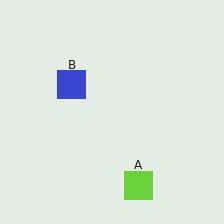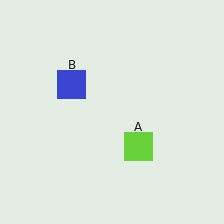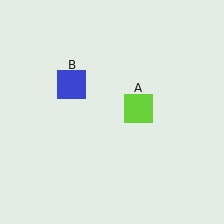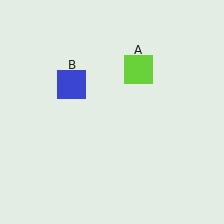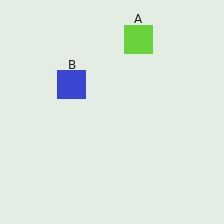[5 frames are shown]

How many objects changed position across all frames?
1 object changed position: lime square (object A).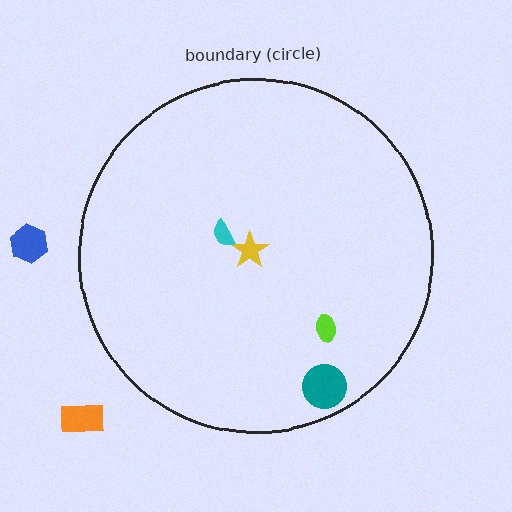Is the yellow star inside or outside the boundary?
Inside.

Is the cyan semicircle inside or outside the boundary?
Inside.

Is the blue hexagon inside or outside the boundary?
Outside.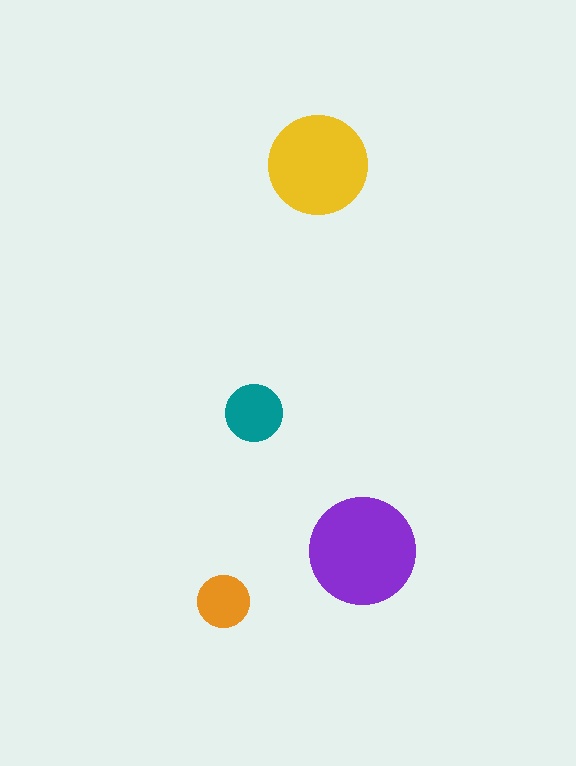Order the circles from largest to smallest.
the purple one, the yellow one, the teal one, the orange one.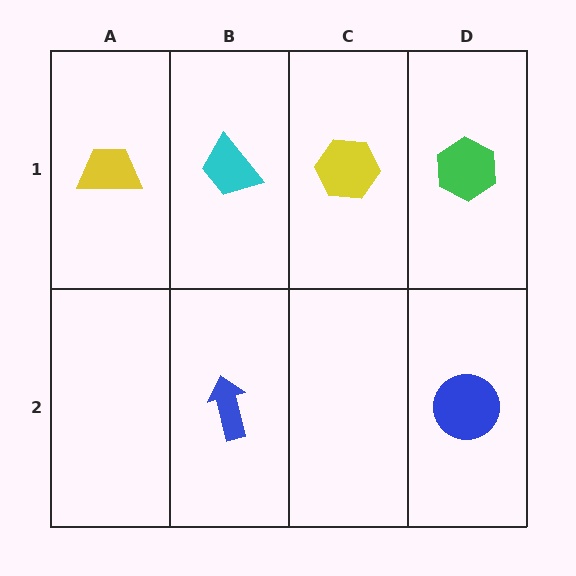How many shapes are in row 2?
2 shapes.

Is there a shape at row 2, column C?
No, that cell is empty.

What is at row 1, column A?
A yellow trapezoid.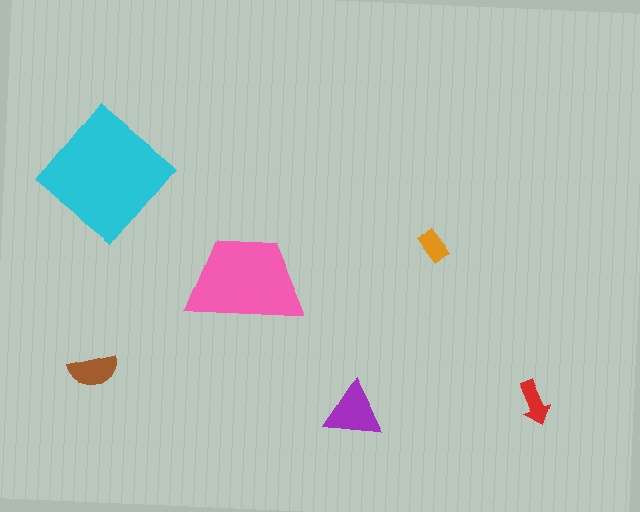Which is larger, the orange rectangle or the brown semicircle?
The brown semicircle.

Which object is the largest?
The cyan diamond.